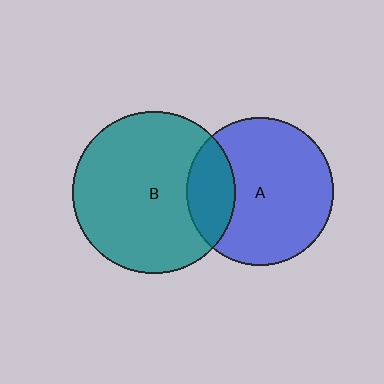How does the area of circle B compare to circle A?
Approximately 1.2 times.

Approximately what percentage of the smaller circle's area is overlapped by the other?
Approximately 20%.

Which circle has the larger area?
Circle B (teal).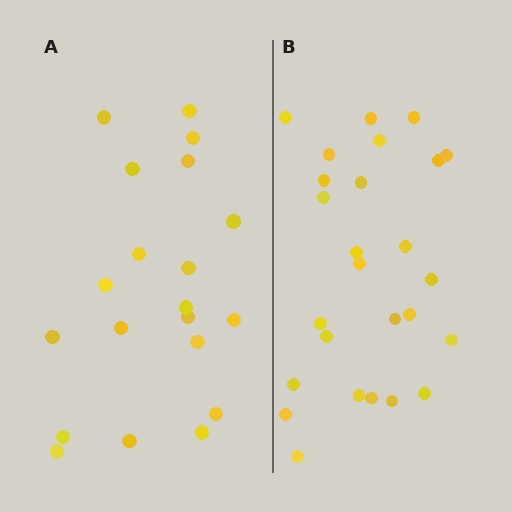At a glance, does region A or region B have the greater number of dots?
Region B (the right region) has more dots.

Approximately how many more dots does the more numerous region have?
Region B has about 6 more dots than region A.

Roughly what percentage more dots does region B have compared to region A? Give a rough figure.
About 30% more.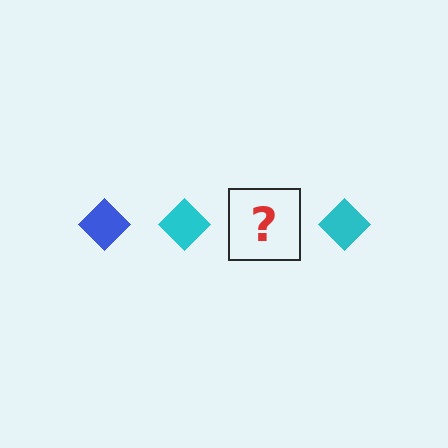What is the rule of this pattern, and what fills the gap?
The rule is that the pattern cycles through blue, cyan diamonds. The gap should be filled with a blue diamond.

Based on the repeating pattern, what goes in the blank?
The blank should be a blue diamond.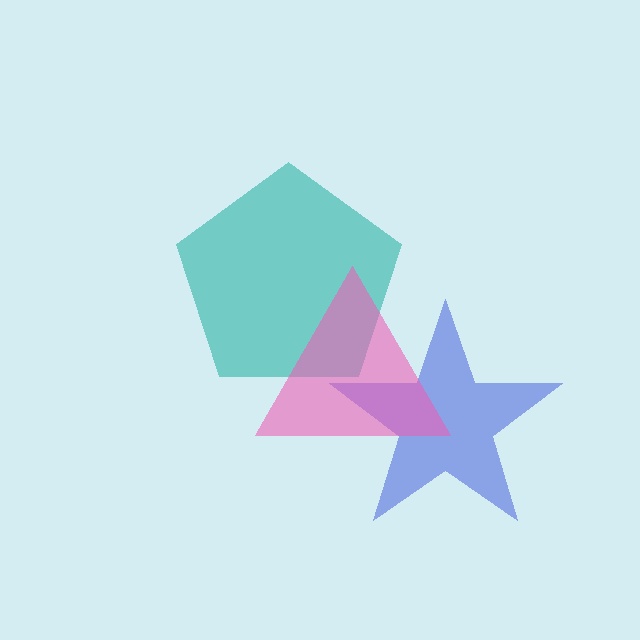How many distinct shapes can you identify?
There are 3 distinct shapes: a blue star, a teal pentagon, a pink triangle.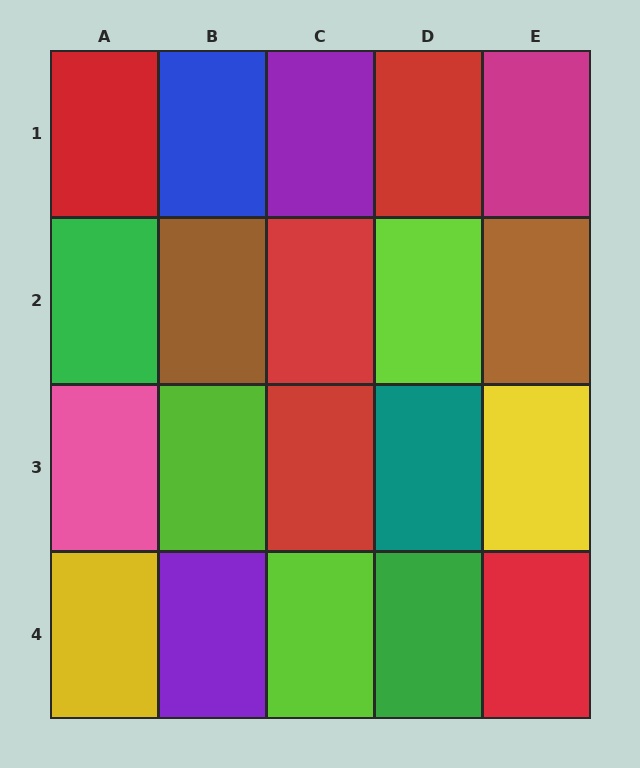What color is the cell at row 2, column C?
Red.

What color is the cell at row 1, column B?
Blue.